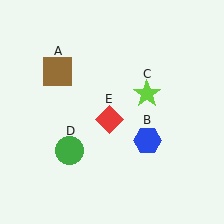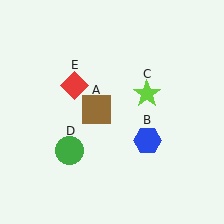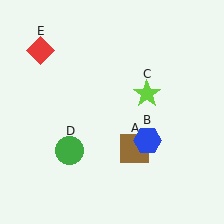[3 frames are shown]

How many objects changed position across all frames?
2 objects changed position: brown square (object A), red diamond (object E).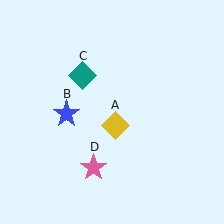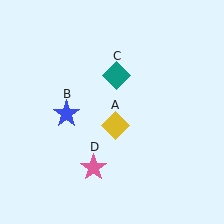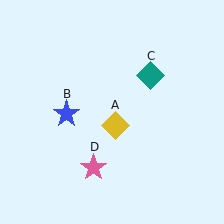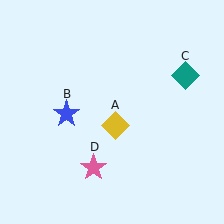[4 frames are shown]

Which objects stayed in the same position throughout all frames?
Yellow diamond (object A) and blue star (object B) and pink star (object D) remained stationary.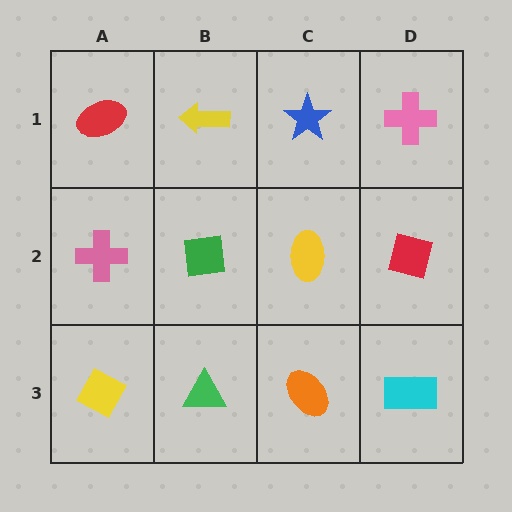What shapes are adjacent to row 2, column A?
A red ellipse (row 1, column A), a yellow diamond (row 3, column A), a green square (row 2, column B).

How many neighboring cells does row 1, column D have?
2.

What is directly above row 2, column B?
A yellow arrow.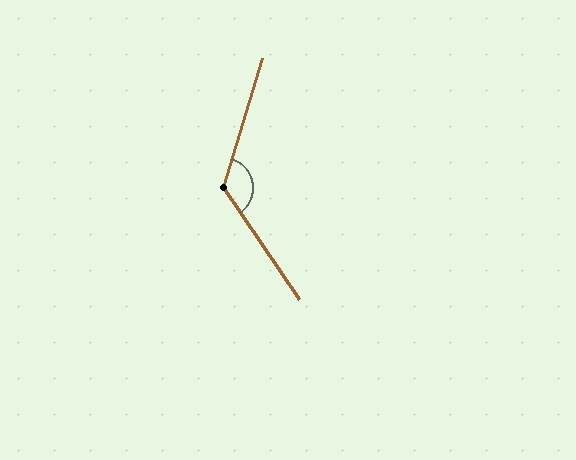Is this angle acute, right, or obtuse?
It is obtuse.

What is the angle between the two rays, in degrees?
Approximately 129 degrees.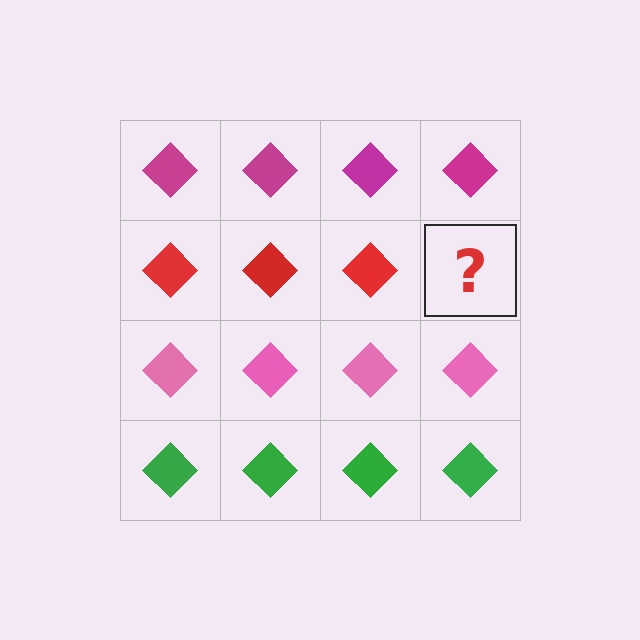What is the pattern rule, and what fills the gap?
The rule is that each row has a consistent color. The gap should be filled with a red diamond.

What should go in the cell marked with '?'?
The missing cell should contain a red diamond.